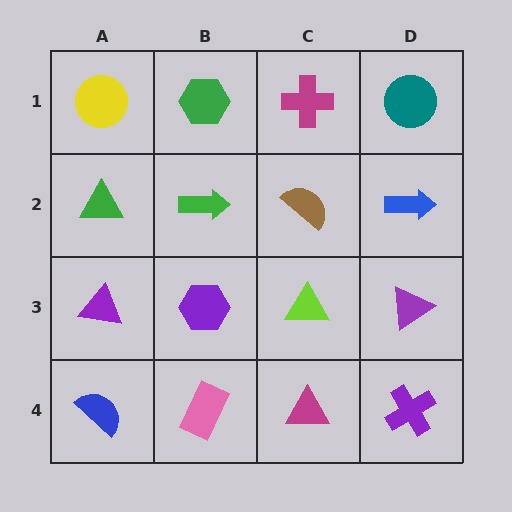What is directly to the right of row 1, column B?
A magenta cross.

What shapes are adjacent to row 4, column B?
A purple hexagon (row 3, column B), a blue semicircle (row 4, column A), a magenta triangle (row 4, column C).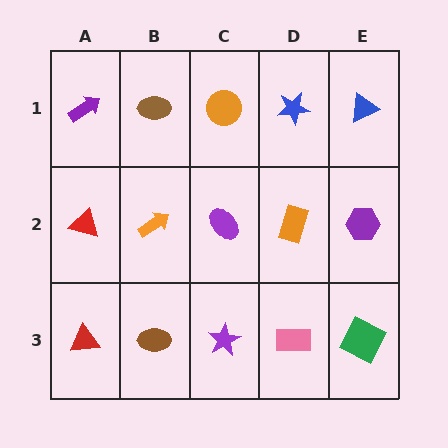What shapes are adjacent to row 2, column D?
A blue star (row 1, column D), a pink rectangle (row 3, column D), a purple ellipse (row 2, column C), a purple hexagon (row 2, column E).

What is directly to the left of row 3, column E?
A pink rectangle.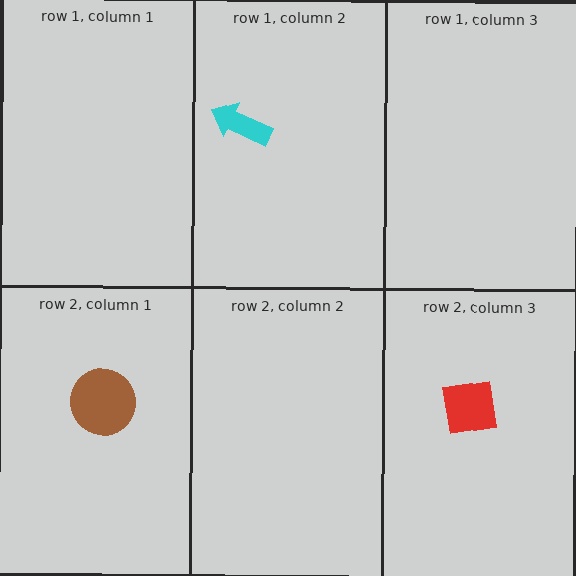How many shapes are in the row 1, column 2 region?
1.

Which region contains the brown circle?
The row 2, column 1 region.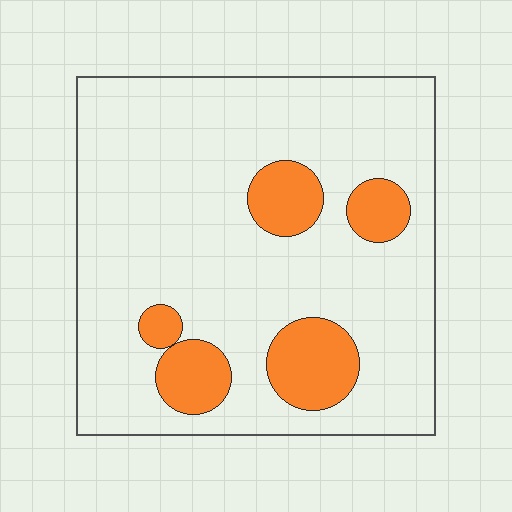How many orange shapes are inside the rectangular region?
5.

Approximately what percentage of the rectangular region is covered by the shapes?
Approximately 15%.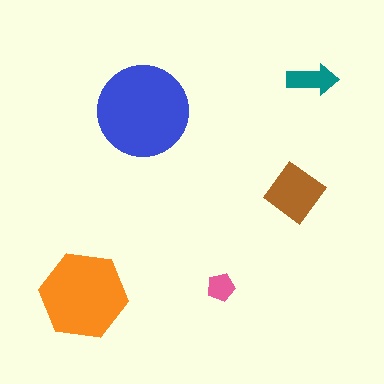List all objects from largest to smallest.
The blue circle, the orange hexagon, the brown diamond, the teal arrow, the pink pentagon.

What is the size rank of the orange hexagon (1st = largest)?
2nd.